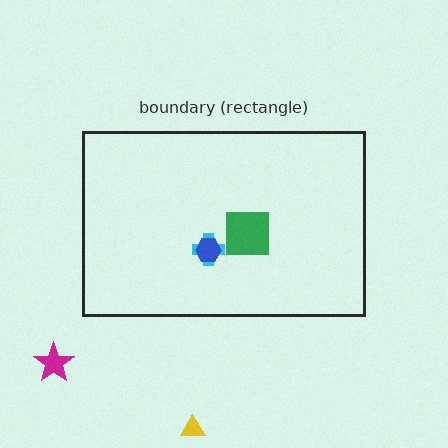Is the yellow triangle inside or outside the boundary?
Outside.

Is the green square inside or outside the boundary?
Inside.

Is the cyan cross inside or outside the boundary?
Inside.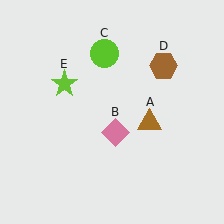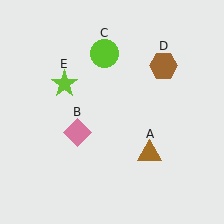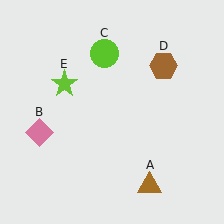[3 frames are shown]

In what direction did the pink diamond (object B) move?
The pink diamond (object B) moved left.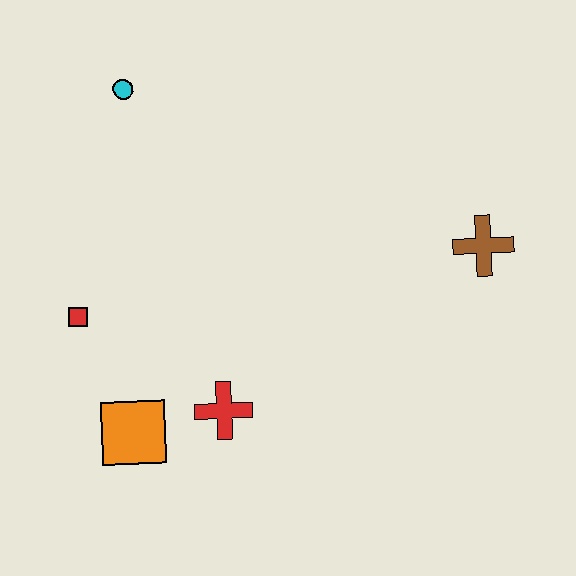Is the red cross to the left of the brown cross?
Yes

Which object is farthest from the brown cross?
The red square is farthest from the brown cross.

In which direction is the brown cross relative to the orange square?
The brown cross is to the right of the orange square.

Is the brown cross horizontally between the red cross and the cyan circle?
No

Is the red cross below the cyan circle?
Yes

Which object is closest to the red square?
The orange square is closest to the red square.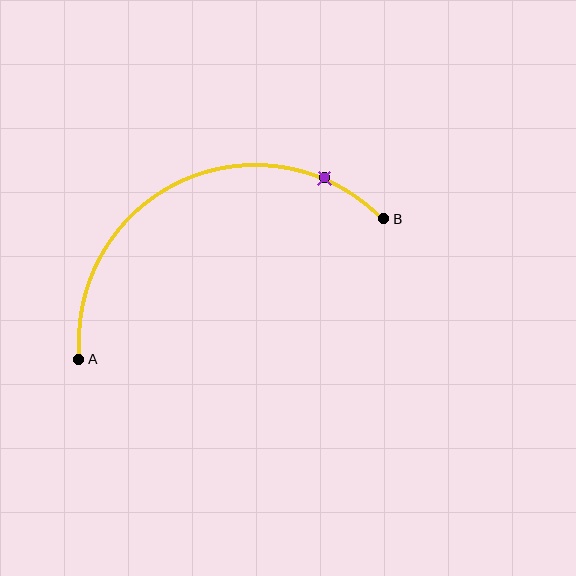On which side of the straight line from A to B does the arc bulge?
The arc bulges above the straight line connecting A and B.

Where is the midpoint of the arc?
The arc midpoint is the point on the curve farthest from the straight line joining A and B. It sits above that line.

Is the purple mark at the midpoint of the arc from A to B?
No. The purple mark lies on the arc but is closer to endpoint B. The arc midpoint would be at the point on the curve equidistant along the arc from both A and B.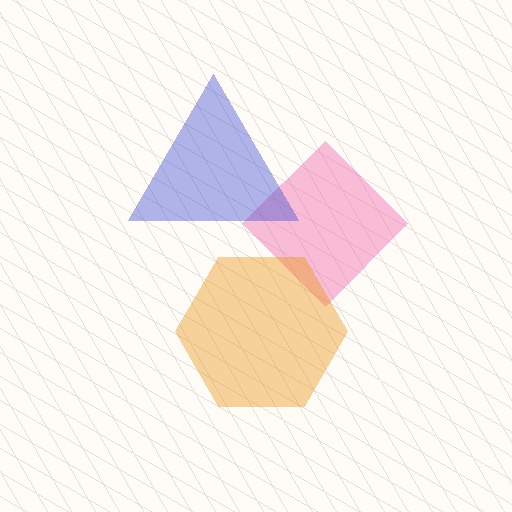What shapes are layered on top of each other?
The layered shapes are: a pink diamond, an orange hexagon, a blue triangle.